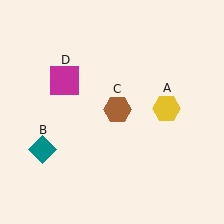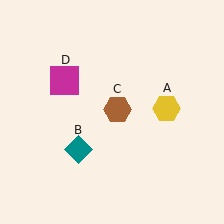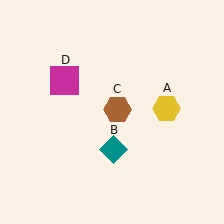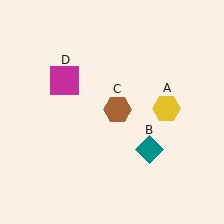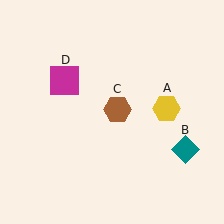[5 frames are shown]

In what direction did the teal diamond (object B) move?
The teal diamond (object B) moved right.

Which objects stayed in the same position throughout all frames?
Yellow hexagon (object A) and brown hexagon (object C) and magenta square (object D) remained stationary.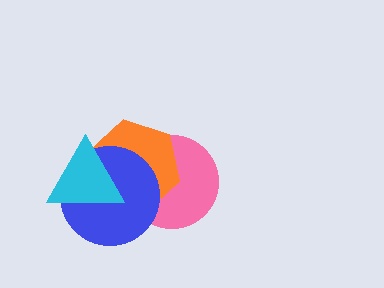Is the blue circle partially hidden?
Yes, it is partially covered by another shape.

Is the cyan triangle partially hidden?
No, no other shape covers it.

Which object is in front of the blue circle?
The cyan triangle is in front of the blue circle.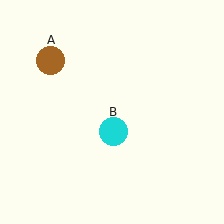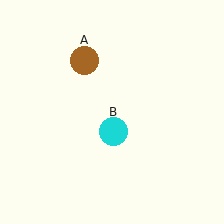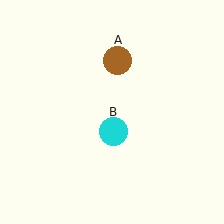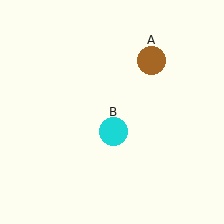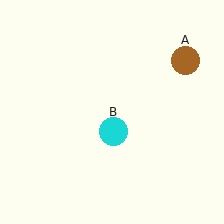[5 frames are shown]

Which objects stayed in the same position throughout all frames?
Cyan circle (object B) remained stationary.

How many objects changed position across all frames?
1 object changed position: brown circle (object A).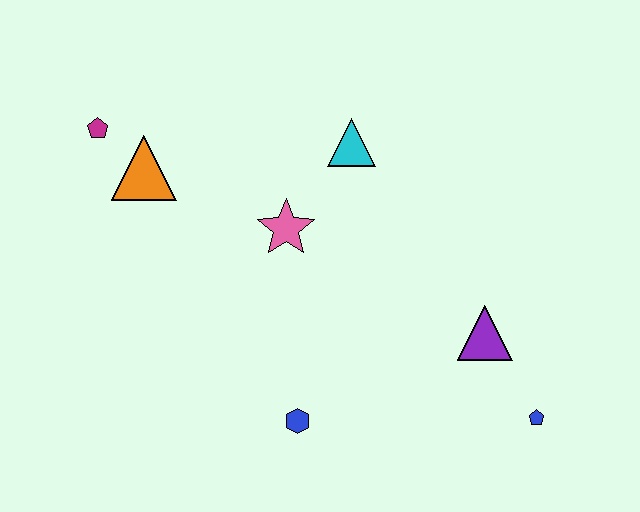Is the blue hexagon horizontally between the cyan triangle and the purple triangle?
No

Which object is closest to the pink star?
The cyan triangle is closest to the pink star.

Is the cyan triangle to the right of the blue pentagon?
No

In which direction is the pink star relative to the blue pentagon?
The pink star is to the left of the blue pentagon.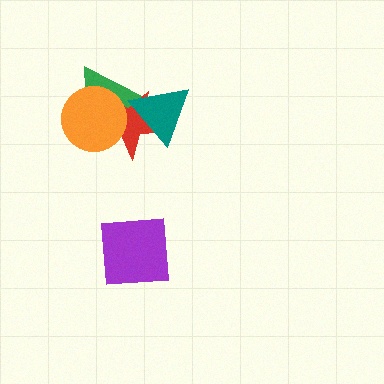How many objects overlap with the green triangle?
3 objects overlap with the green triangle.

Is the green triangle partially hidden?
Yes, it is partially covered by another shape.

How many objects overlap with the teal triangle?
2 objects overlap with the teal triangle.